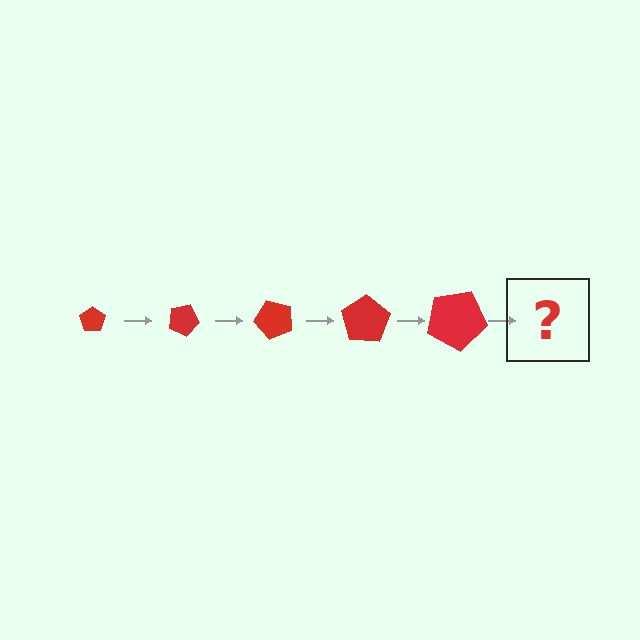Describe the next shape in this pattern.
It should be a pentagon, larger than the previous one and rotated 125 degrees from the start.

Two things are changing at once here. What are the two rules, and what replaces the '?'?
The two rules are that the pentagon grows larger each step and it rotates 25 degrees each step. The '?' should be a pentagon, larger than the previous one and rotated 125 degrees from the start.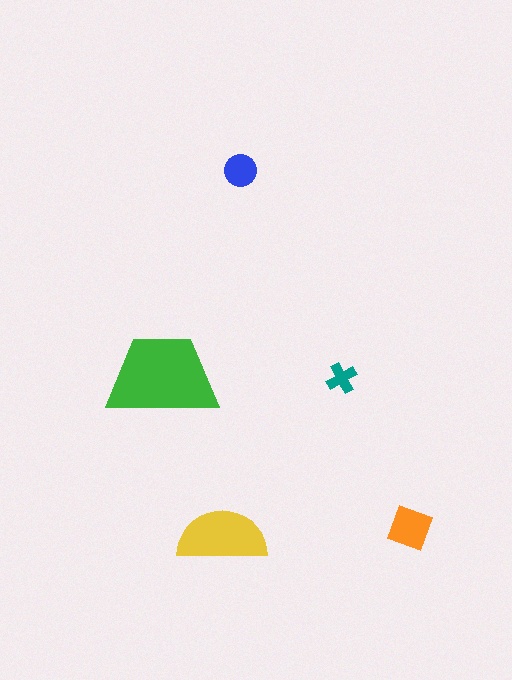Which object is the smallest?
The teal cross.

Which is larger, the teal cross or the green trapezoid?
The green trapezoid.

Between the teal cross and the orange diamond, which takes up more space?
The orange diamond.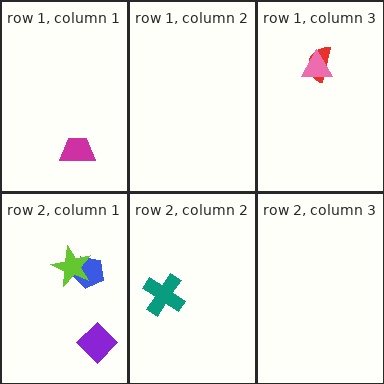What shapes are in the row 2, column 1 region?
The blue pentagon, the lime star, the purple diamond.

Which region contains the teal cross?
The row 2, column 2 region.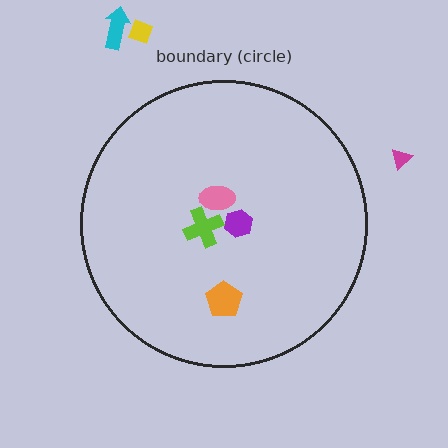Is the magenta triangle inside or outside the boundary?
Outside.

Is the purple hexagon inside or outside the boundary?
Inside.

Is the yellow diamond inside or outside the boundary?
Outside.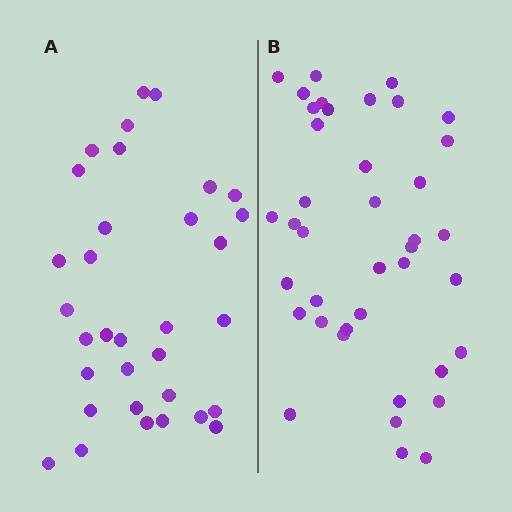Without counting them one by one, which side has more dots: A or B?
Region B (the right region) has more dots.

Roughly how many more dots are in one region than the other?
Region B has roughly 8 or so more dots than region A.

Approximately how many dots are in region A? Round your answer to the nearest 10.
About 30 dots. (The exact count is 33, which rounds to 30.)